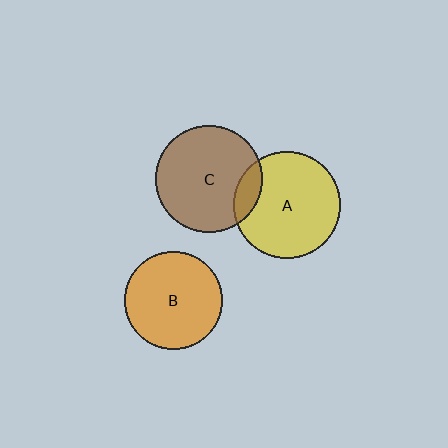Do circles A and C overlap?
Yes.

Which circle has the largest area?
Circle A (yellow).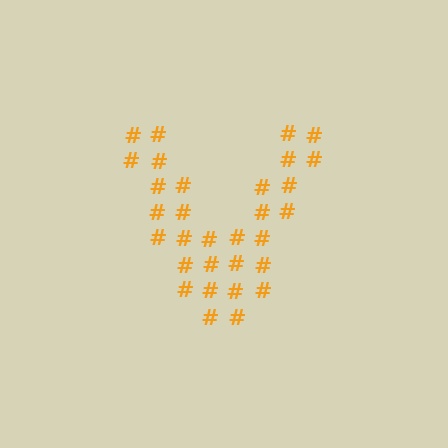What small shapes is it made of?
It is made of small hash symbols.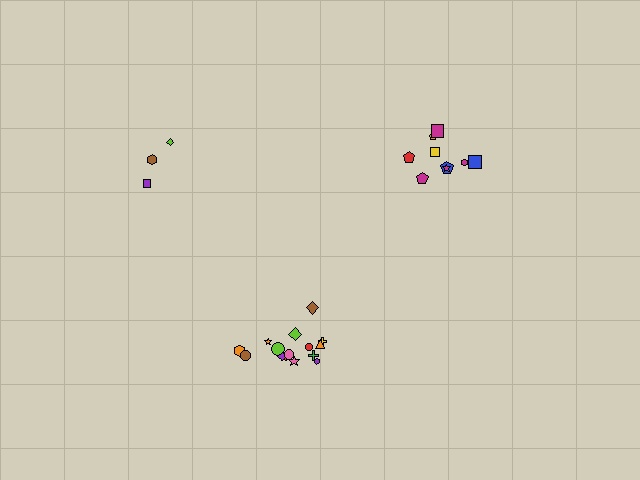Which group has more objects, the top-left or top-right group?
The top-right group.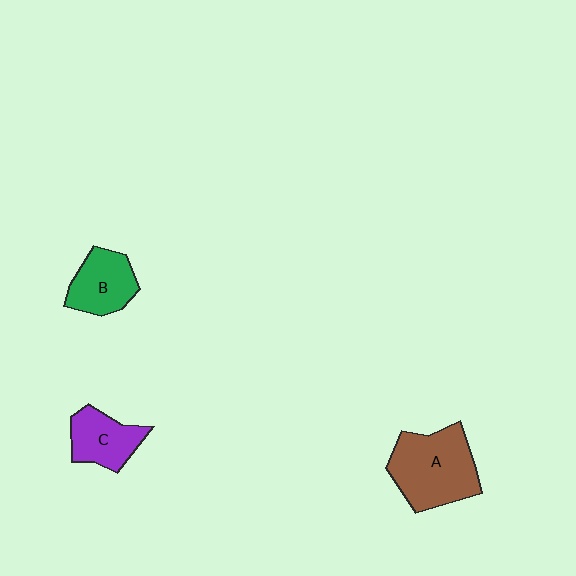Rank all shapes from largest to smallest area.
From largest to smallest: A (brown), B (green), C (purple).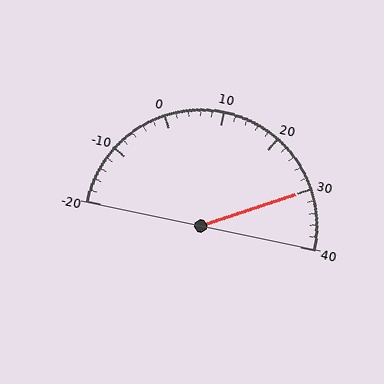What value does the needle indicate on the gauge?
The needle indicates approximately 30.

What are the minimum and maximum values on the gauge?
The gauge ranges from -20 to 40.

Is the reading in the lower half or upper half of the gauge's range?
The reading is in the upper half of the range (-20 to 40).